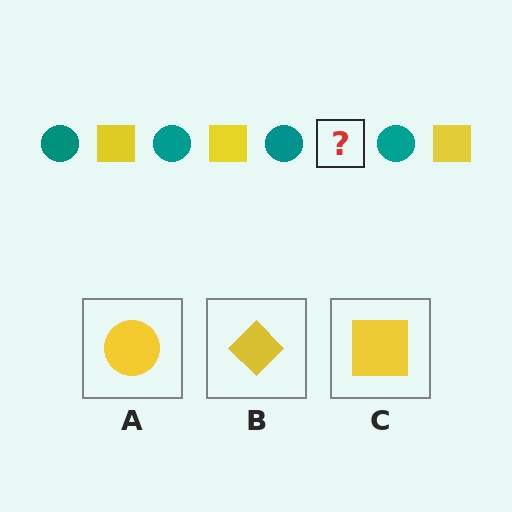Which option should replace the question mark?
Option C.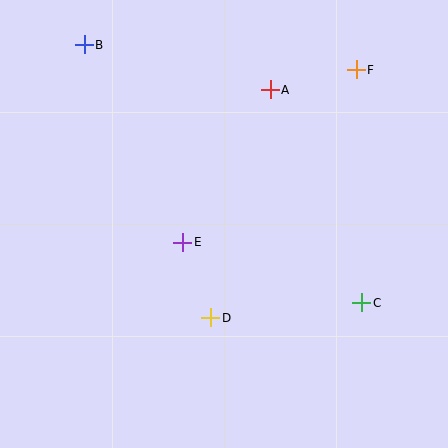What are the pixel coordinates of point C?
Point C is at (362, 303).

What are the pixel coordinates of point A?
Point A is at (270, 90).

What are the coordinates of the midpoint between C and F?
The midpoint between C and F is at (359, 186).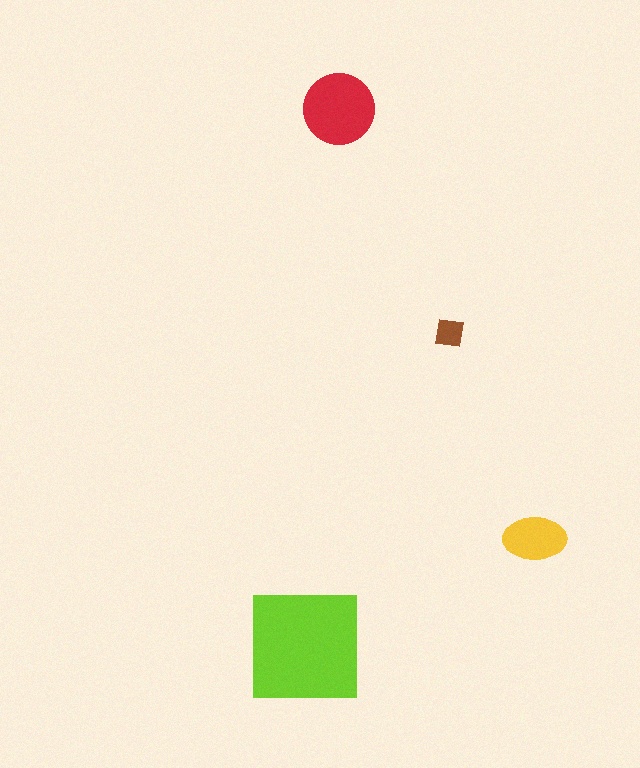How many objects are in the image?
There are 4 objects in the image.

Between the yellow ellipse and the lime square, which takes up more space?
The lime square.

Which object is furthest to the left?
The lime square is leftmost.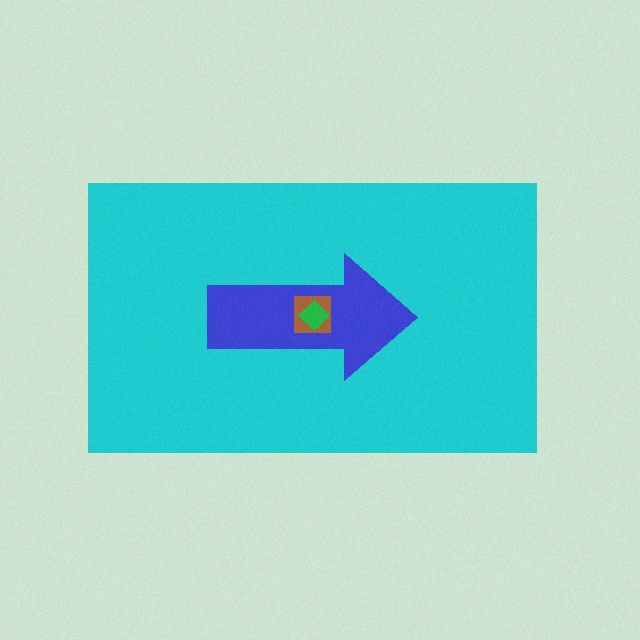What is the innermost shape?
The green diamond.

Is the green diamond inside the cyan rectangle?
Yes.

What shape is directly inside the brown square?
The green diamond.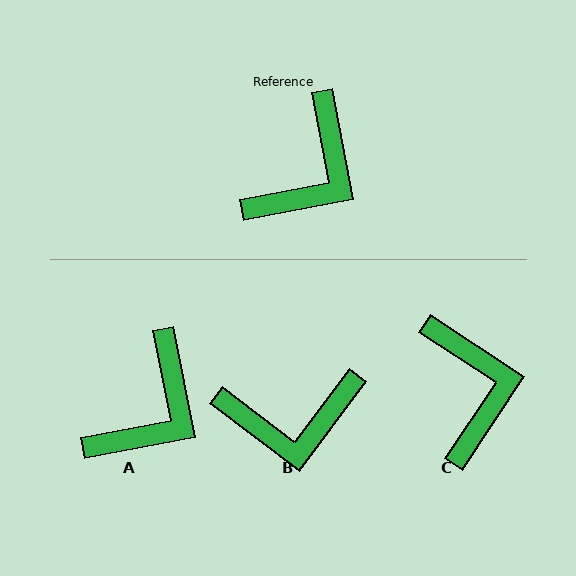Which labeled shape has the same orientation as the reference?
A.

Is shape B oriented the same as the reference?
No, it is off by about 48 degrees.